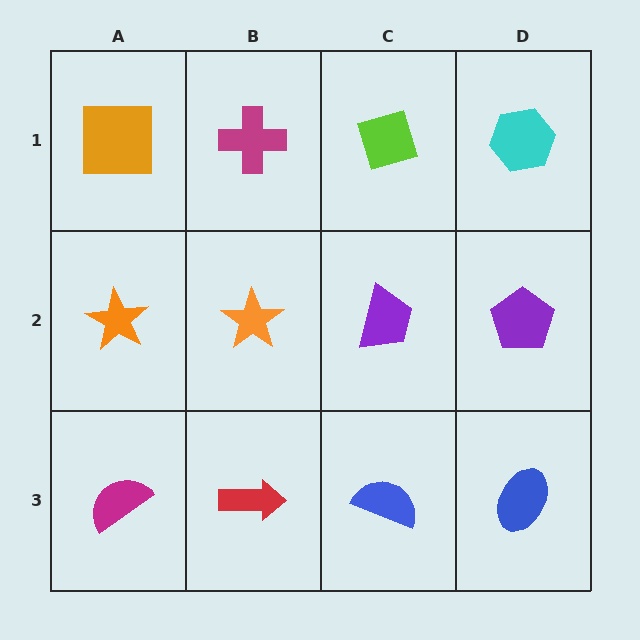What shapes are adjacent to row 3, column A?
An orange star (row 2, column A), a red arrow (row 3, column B).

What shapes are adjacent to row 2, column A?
An orange square (row 1, column A), a magenta semicircle (row 3, column A), an orange star (row 2, column B).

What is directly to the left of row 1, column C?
A magenta cross.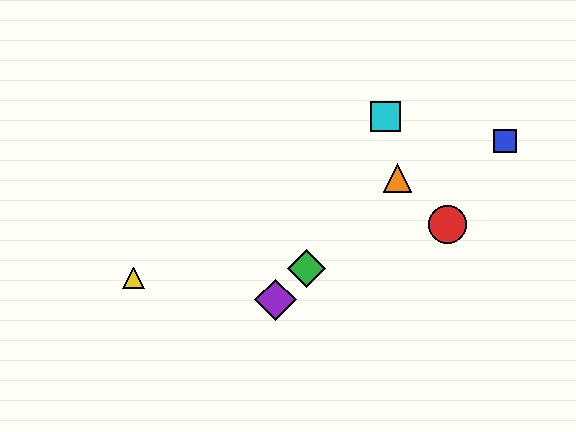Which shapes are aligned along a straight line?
The green diamond, the purple diamond, the orange triangle are aligned along a straight line.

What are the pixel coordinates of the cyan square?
The cyan square is at (385, 116).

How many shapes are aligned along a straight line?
3 shapes (the green diamond, the purple diamond, the orange triangle) are aligned along a straight line.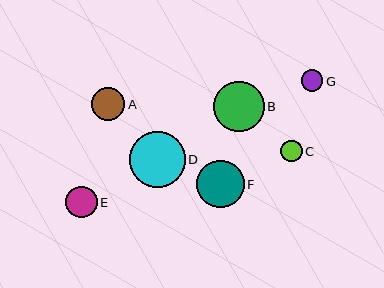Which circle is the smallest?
Circle C is the smallest with a size of approximately 22 pixels.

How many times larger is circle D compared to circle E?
Circle D is approximately 1.8 times the size of circle E.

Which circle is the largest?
Circle D is the largest with a size of approximately 55 pixels.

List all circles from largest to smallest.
From largest to smallest: D, B, F, A, E, G, C.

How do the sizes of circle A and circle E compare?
Circle A and circle E are approximately the same size.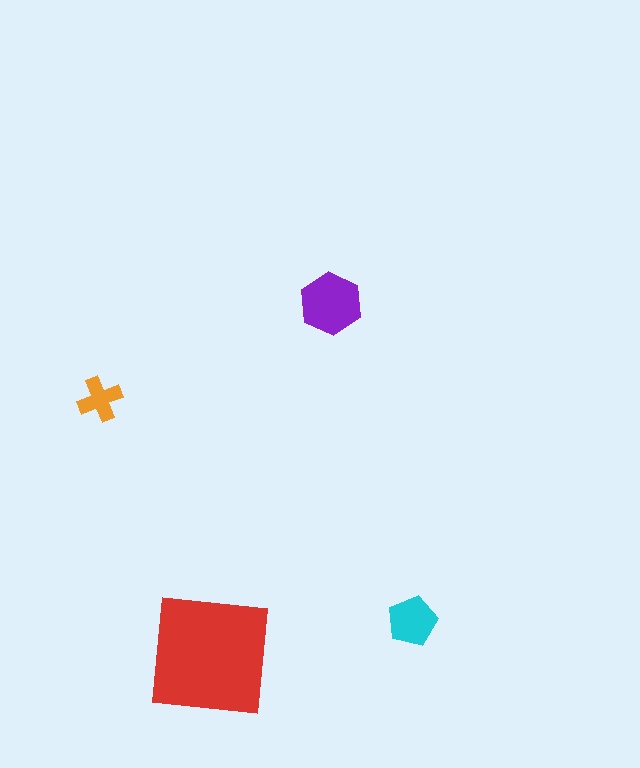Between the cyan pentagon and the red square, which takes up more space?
The red square.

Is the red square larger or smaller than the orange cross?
Larger.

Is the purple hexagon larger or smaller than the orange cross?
Larger.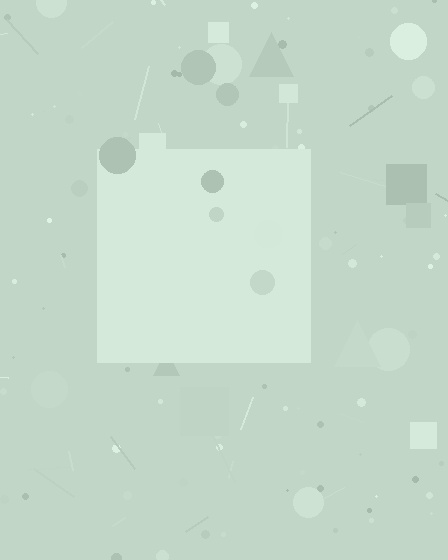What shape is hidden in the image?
A square is hidden in the image.